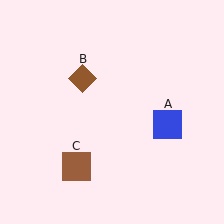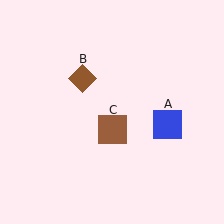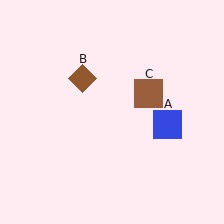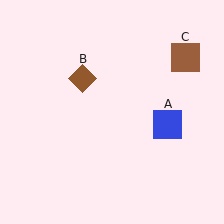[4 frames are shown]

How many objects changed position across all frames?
1 object changed position: brown square (object C).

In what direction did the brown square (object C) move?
The brown square (object C) moved up and to the right.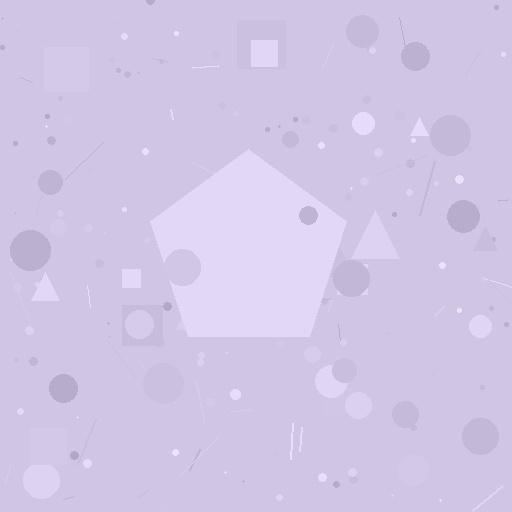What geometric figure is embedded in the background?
A pentagon is embedded in the background.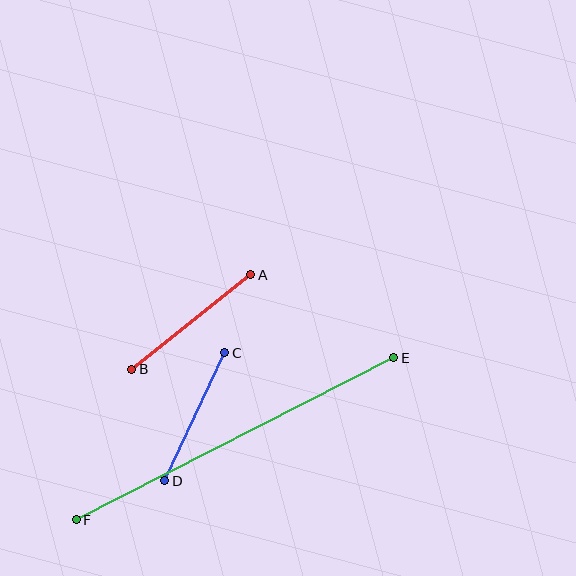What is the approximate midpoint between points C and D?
The midpoint is at approximately (195, 417) pixels.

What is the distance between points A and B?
The distance is approximately 152 pixels.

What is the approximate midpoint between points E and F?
The midpoint is at approximately (235, 439) pixels.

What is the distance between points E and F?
The distance is approximately 357 pixels.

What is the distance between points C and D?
The distance is approximately 142 pixels.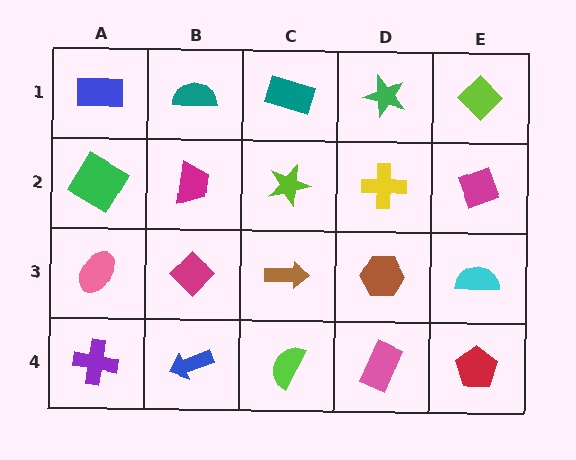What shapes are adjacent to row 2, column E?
A lime diamond (row 1, column E), a cyan semicircle (row 3, column E), a yellow cross (row 2, column D).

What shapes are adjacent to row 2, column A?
A blue rectangle (row 1, column A), a pink ellipse (row 3, column A), a magenta trapezoid (row 2, column B).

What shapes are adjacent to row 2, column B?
A teal semicircle (row 1, column B), a magenta diamond (row 3, column B), a green diamond (row 2, column A), a lime star (row 2, column C).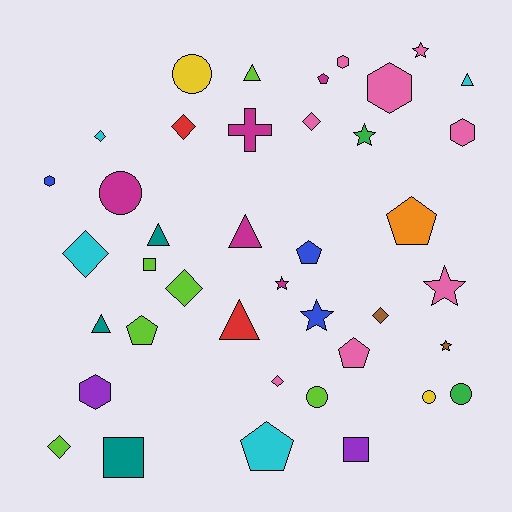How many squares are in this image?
There are 3 squares.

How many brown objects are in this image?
There are 2 brown objects.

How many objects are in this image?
There are 40 objects.